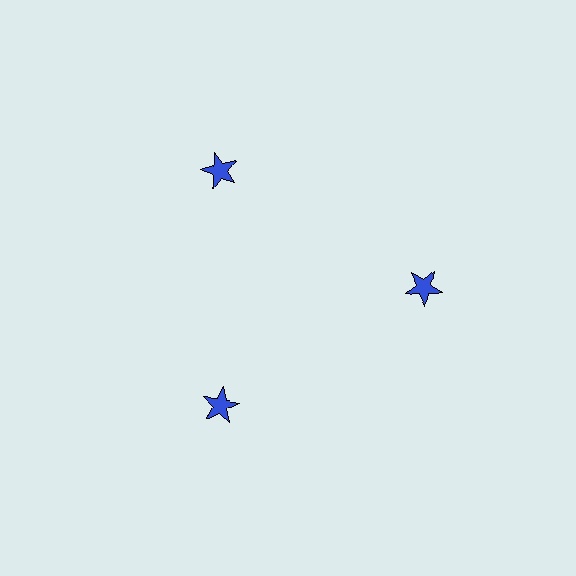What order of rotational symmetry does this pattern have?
This pattern has 3-fold rotational symmetry.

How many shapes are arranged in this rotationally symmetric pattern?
There are 3 shapes, arranged in 3 groups of 1.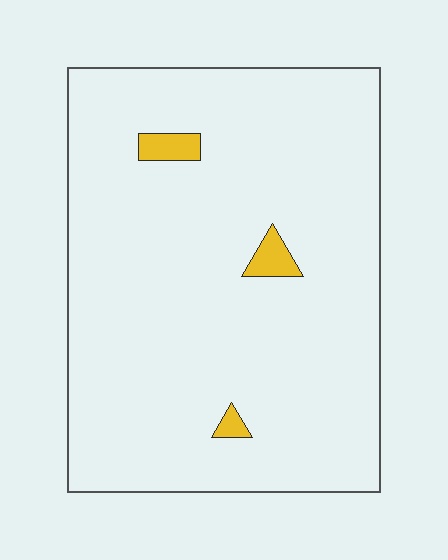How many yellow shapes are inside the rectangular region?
3.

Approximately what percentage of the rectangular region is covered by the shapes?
Approximately 5%.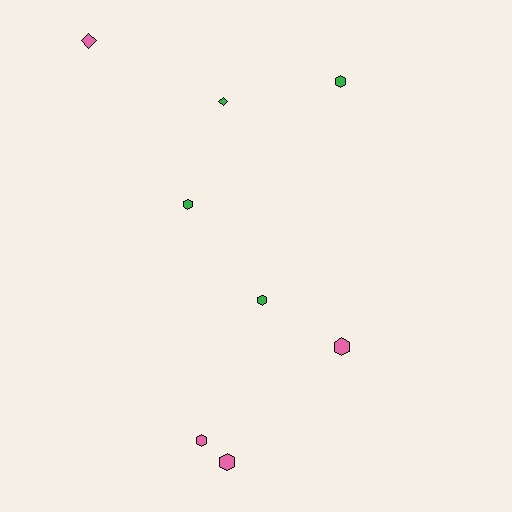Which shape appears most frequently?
Hexagon, with 6 objects.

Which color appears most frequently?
Green, with 4 objects.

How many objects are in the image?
There are 8 objects.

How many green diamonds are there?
There is 1 green diamond.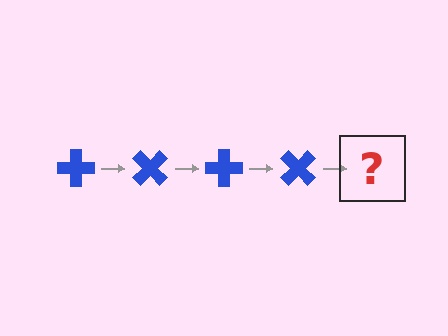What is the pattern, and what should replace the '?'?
The pattern is that the cross rotates 45 degrees each step. The '?' should be a blue cross rotated 180 degrees.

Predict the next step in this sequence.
The next step is a blue cross rotated 180 degrees.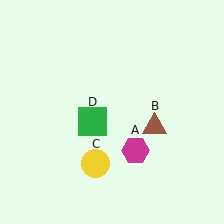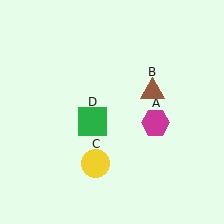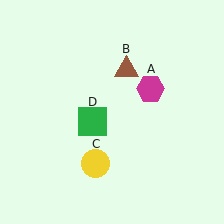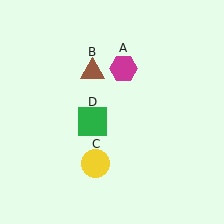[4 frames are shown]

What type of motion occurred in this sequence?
The magenta hexagon (object A), brown triangle (object B) rotated counterclockwise around the center of the scene.